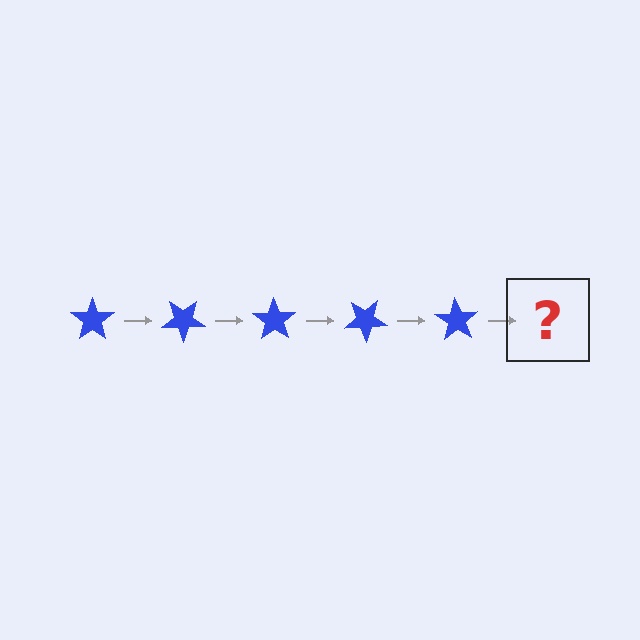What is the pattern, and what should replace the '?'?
The pattern is that the star rotates 35 degrees each step. The '?' should be a blue star rotated 175 degrees.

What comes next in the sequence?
The next element should be a blue star rotated 175 degrees.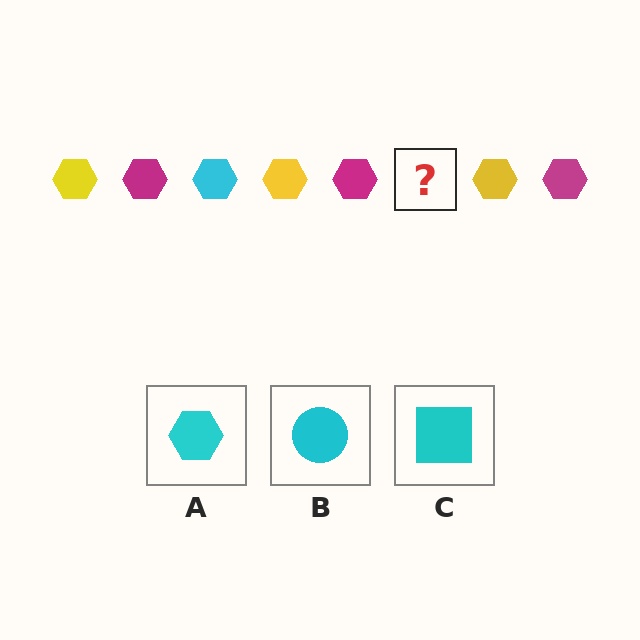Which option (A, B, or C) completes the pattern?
A.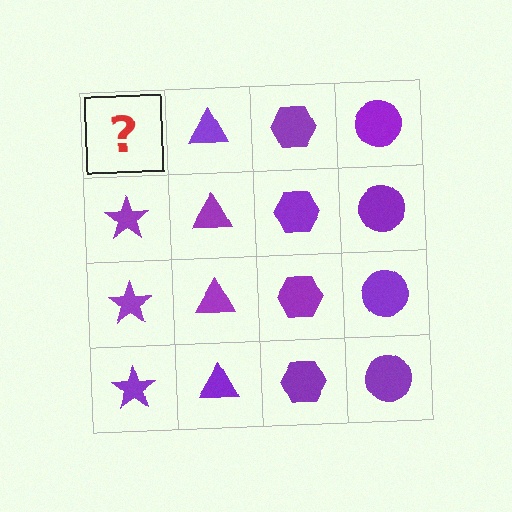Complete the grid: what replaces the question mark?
The question mark should be replaced with a purple star.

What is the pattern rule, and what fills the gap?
The rule is that each column has a consistent shape. The gap should be filled with a purple star.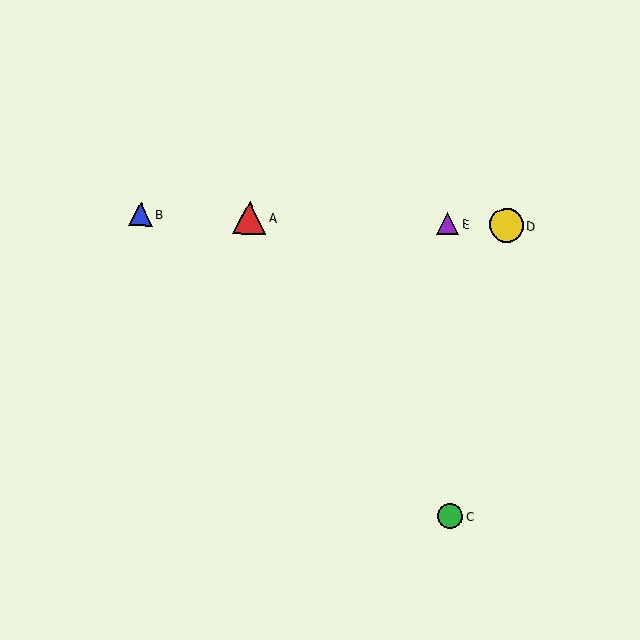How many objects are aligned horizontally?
4 objects (A, B, D, E) are aligned horizontally.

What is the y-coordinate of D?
Object D is at y≈226.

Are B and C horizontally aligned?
No, B is at y≈214 and C is at y≈516.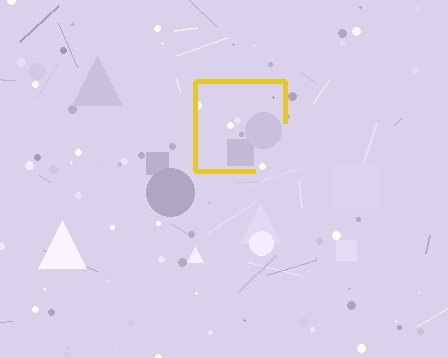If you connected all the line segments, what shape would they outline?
They would outline a square.